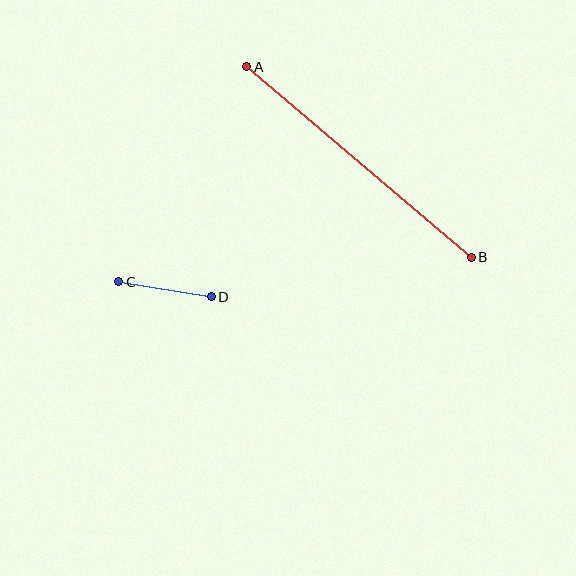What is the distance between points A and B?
The distance is approximately 294 pixels.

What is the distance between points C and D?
The distance is approximately 94 pixels.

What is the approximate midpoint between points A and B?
The midpoint is at approximately (359, 162) pixels.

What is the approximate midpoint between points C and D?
The midpoint is at approximately (165, 289) pixels.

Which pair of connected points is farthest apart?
Points A and B are farthest apart.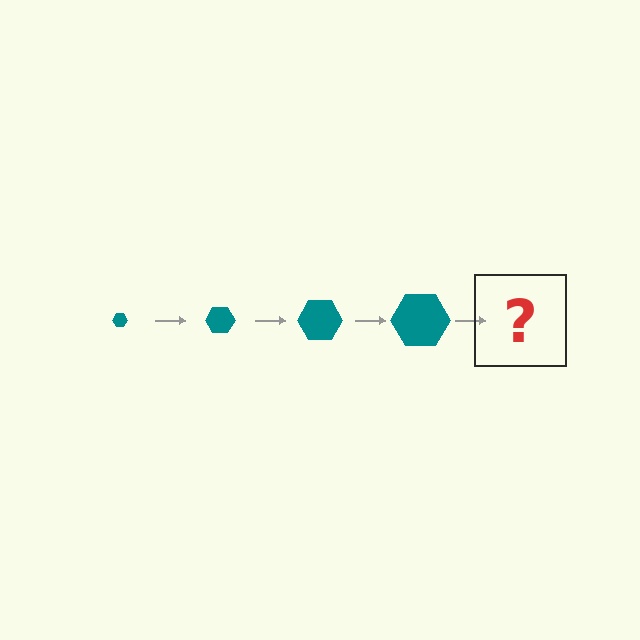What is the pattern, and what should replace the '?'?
The pattern is that the hexagon gets progressively larger each step. The '?' should be a teal hexagon, larger than the previous one.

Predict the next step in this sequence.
The next step is a teal hexagon, larger than the previous one.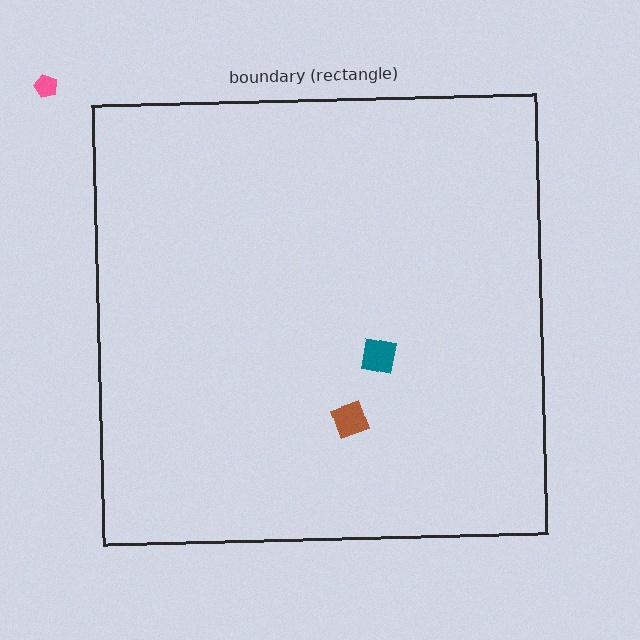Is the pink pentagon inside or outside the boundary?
Outside.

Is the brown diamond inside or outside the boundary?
Inside.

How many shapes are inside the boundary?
2 inside, 1 outside.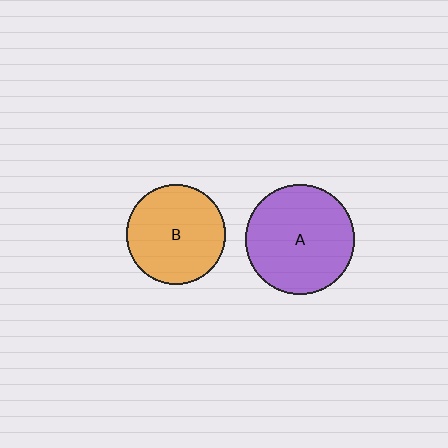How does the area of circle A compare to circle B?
Approximately 1.2 times.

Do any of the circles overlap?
No, none of the circles overlap.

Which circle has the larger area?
Circle A (purple).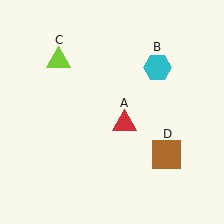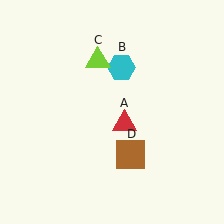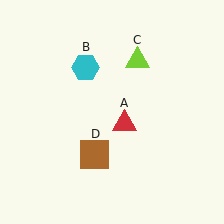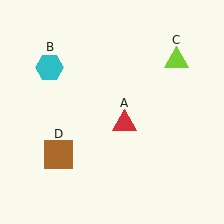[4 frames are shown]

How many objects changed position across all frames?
3 objects changed position: cyan hexagon (object B), lime triangle (object C), brown square (object D).